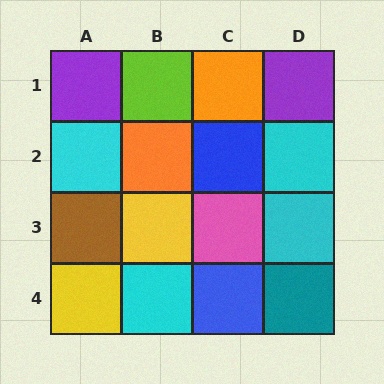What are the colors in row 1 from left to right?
Purple, lime, orange, purple.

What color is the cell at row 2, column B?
Orange.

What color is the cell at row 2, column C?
Blue.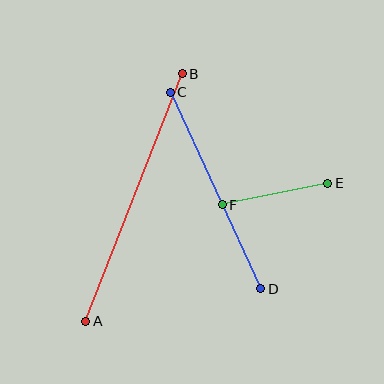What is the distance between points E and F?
The distance is approximately 107 pixels.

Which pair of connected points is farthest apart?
Points A and B are farthest apart.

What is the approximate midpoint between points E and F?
The midpoint is at approximately (275, 194) pixels.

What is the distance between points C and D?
The distance is approximately 216 pixels.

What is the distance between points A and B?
The distance is approximately 266 pixels.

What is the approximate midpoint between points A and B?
The midpoint is at approximately (134, 197) pixels.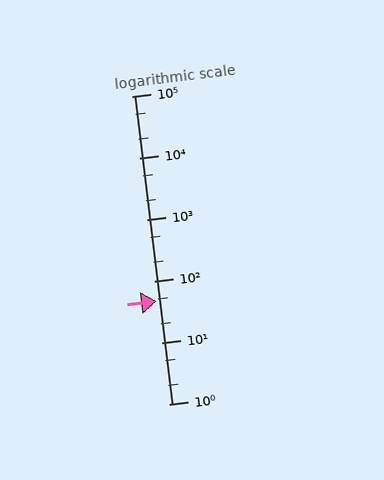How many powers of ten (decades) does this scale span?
The scale spans 5 decades, from 1 to 100000.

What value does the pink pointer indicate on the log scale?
The pointer indicates approximately 46.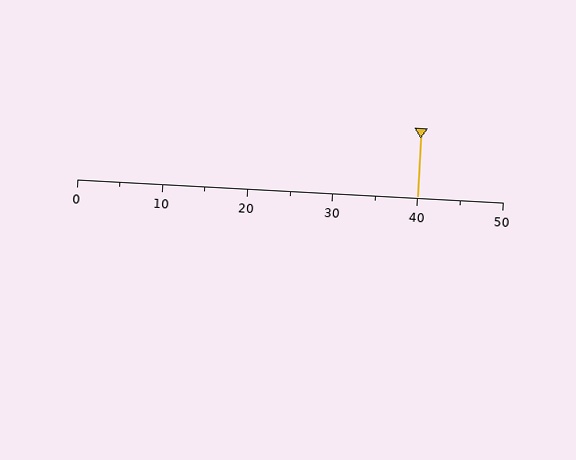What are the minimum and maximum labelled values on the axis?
The axis runs from 0 to 50.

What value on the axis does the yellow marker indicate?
The marker indicates approximately 40.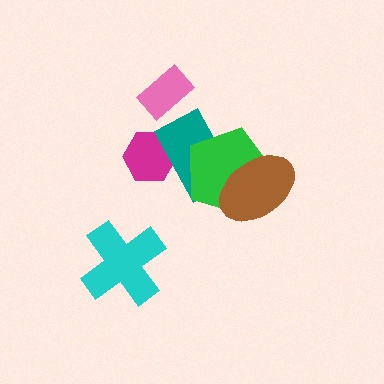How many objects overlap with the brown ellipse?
2 objects overlap with the brown ellipse.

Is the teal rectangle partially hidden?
Yes, it is partially covered by another shape.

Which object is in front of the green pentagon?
The brown ellipse is in front of the green pentagon.